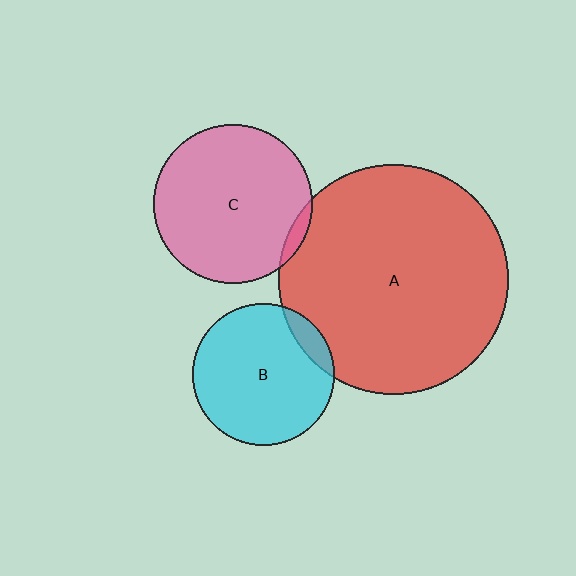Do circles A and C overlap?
Yes.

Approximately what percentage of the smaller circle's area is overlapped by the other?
Approximately 5%.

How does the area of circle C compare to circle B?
Approximately 1.3 times.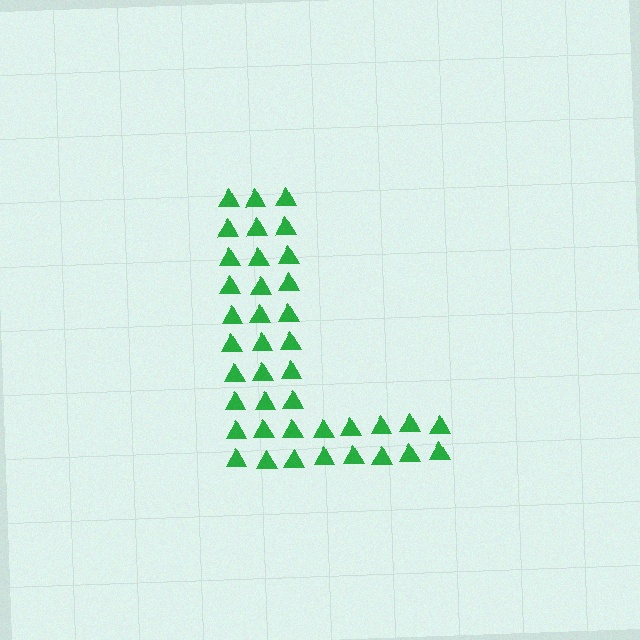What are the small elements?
The small elements are triangles.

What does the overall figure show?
The overall figure shows the letter L.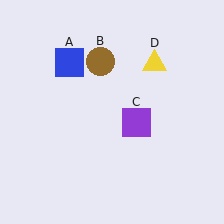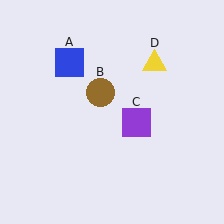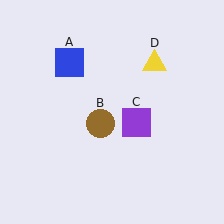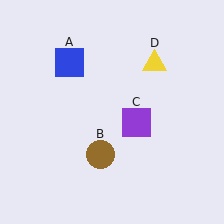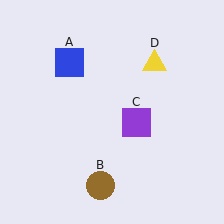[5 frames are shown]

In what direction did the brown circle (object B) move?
The brown circle (object B) moved down.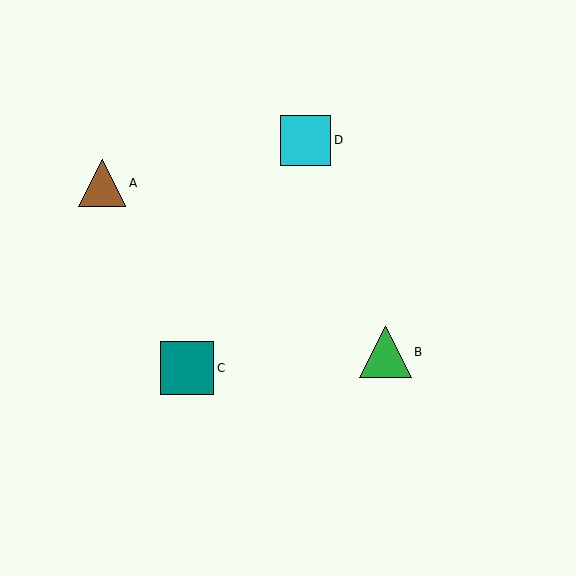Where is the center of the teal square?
The center of the teal square is at (187, 368).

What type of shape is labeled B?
Shape B is a green triangle.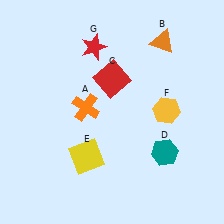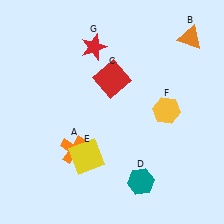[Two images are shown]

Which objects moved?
The objects that moved are: the orange cross (A), the orange triangle (B), the teal hexagon (D).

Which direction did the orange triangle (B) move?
The orange triangle (B) moved right.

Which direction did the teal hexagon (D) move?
The teal hexagon (D) moved down.